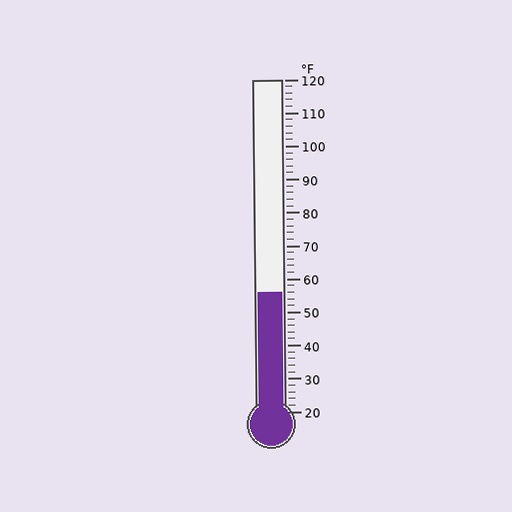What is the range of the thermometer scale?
The thermometer scale ranges from 20°F to 120°F.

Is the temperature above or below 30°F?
The temperature is above 30°F.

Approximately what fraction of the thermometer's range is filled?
The thermometer is filled to approximately 35% of its range.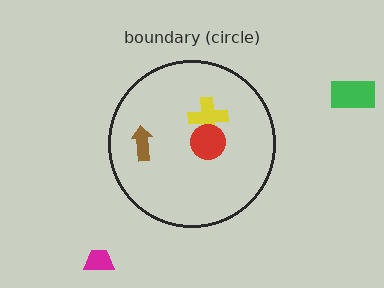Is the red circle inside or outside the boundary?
Inside.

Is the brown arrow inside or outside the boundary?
Inside.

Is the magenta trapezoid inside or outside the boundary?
Outside.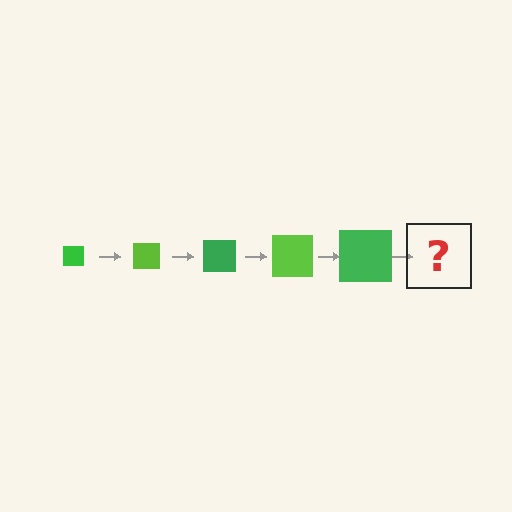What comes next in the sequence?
The next element should be a lime square, larger than the previous one.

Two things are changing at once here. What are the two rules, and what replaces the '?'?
The two rules are that the square grows larger each step and the color cycles through green and lime. The '?' should be a lime square, larger than the previous one.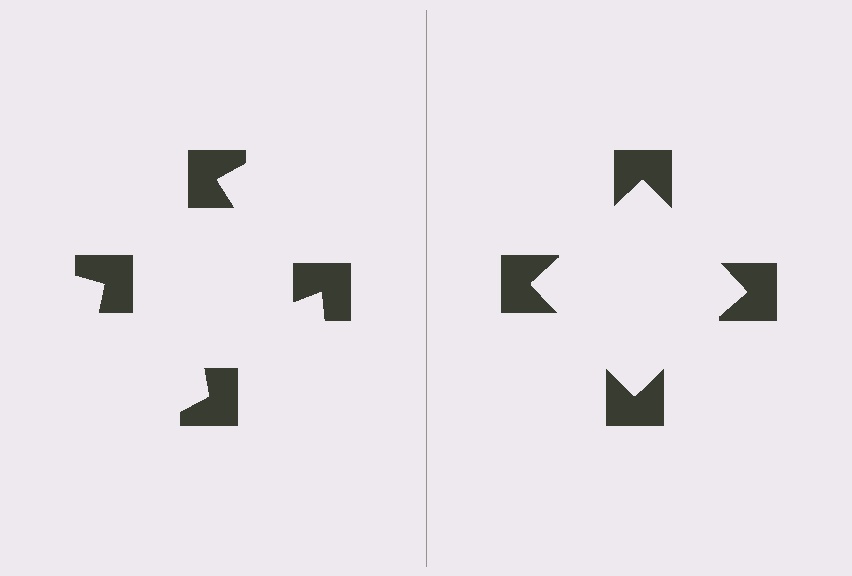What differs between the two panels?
The notched squares are positioned identically on both sides; only the wedge orientations differ. On the right they align to a square; on the left they are misaligned.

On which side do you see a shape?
An illusory square appears on the right side. On the left side the wedge cuts are rotated, so no coherent shape forms.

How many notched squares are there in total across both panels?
8 — 4 on each side.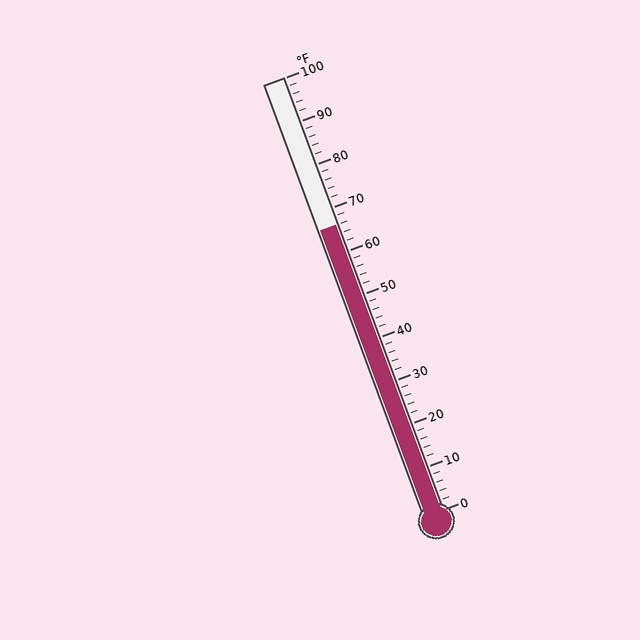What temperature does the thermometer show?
The thermometer shows approximately 66°F.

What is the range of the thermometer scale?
The thermometer scale ranges from 0°F to 100°F.